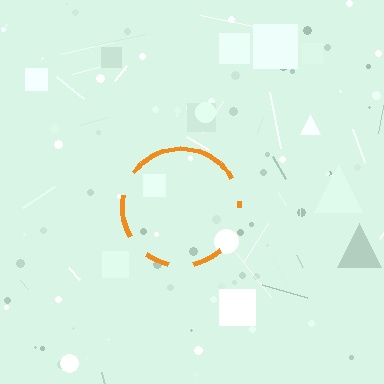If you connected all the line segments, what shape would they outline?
They would outline a circle.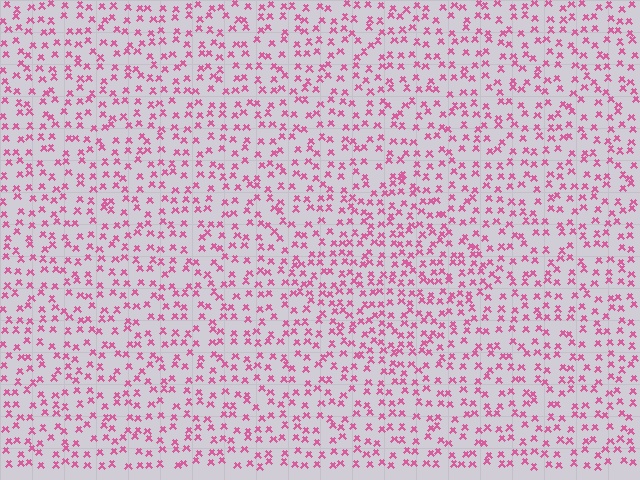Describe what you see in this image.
The image contains small pink elements arranged at two different densities. A diamond-shaped region is visible where the elements are more densely packed than the surrounding area.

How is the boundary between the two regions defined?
The boundary is defined by a change in element density (approximately 1.5x ratio). All elements are the same color, size, and shape.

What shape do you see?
I see a diamond.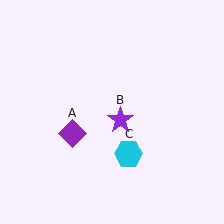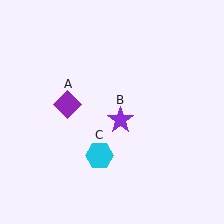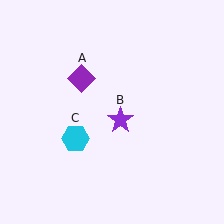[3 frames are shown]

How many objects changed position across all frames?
2 objects changed position: purple diamond (object A), cyan hexagon (object C).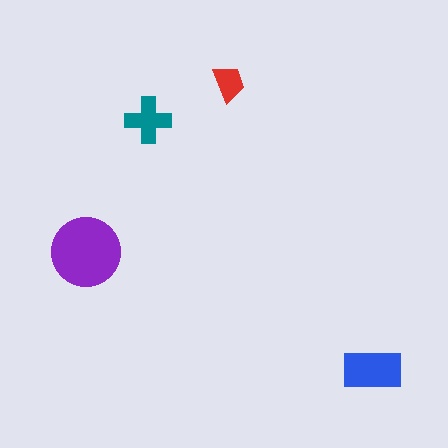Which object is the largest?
The purple circle.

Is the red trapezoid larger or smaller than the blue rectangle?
Smaller.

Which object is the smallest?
The red trapezoid.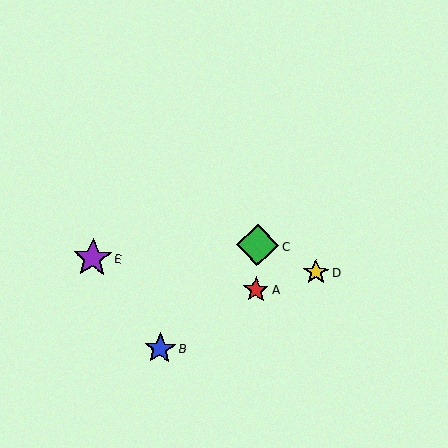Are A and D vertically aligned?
No, A is at x≈256 and D is at x≈316.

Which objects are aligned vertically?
Objects A, C are aligned vertically.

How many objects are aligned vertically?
2 objects (A, C) are aligned vertically.